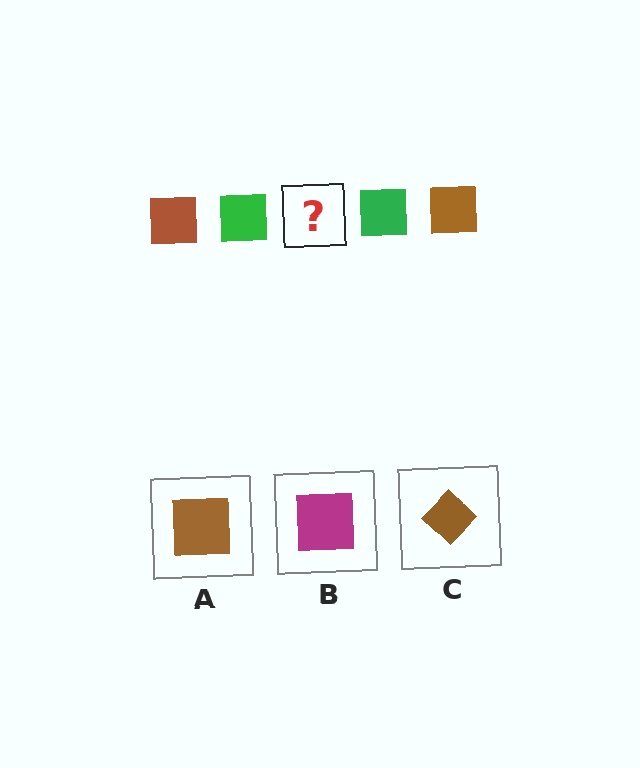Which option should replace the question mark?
Option A.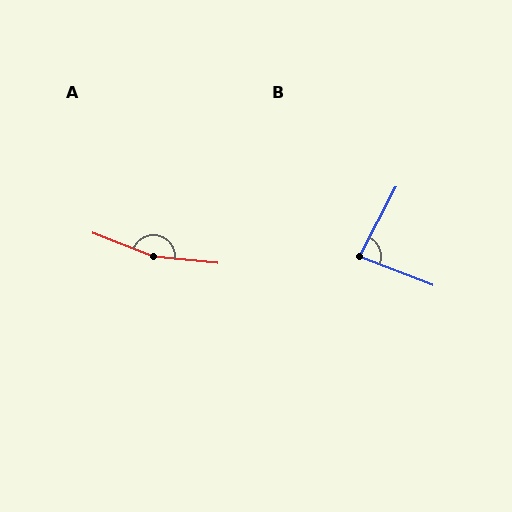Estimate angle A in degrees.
Approximately 164 degrees.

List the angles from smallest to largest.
B (84°), A (164°).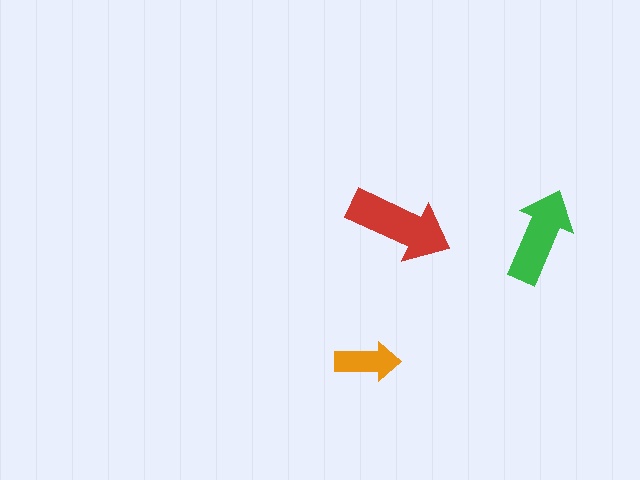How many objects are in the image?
There are 3 objects in the image.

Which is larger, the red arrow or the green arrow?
The red one.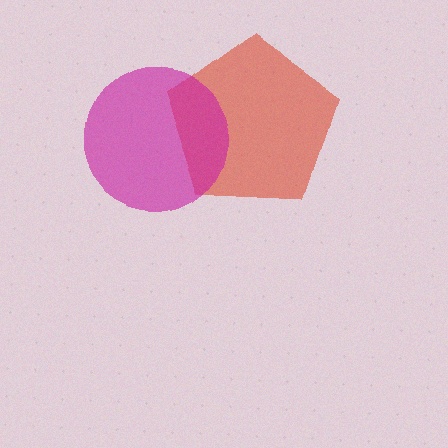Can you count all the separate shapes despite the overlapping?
Yes, there are 2 separate shapes.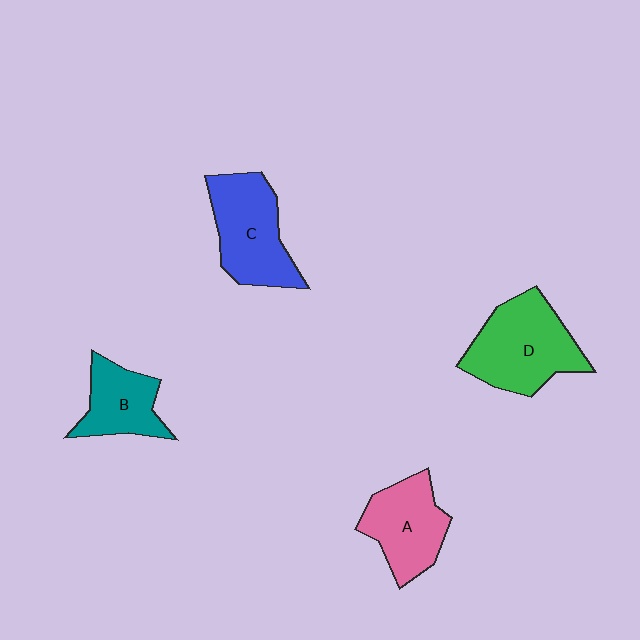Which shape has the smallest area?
Shape B (teal).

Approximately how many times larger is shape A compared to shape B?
Approximately 1.2 times.